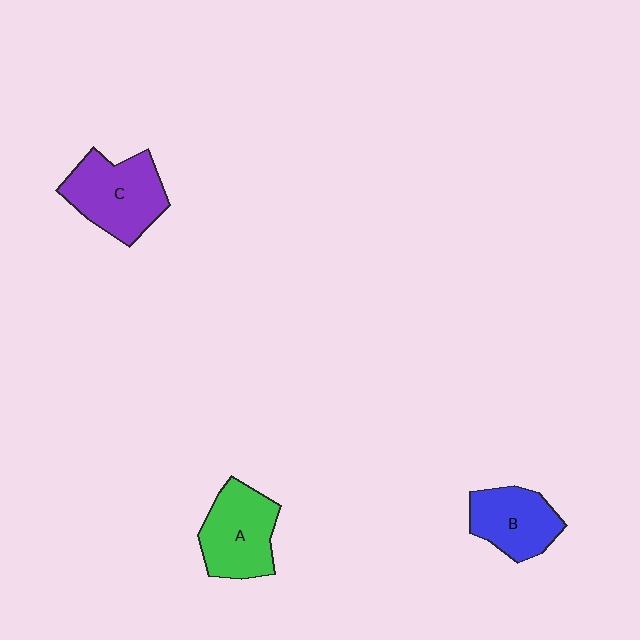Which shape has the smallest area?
Shape B (blue).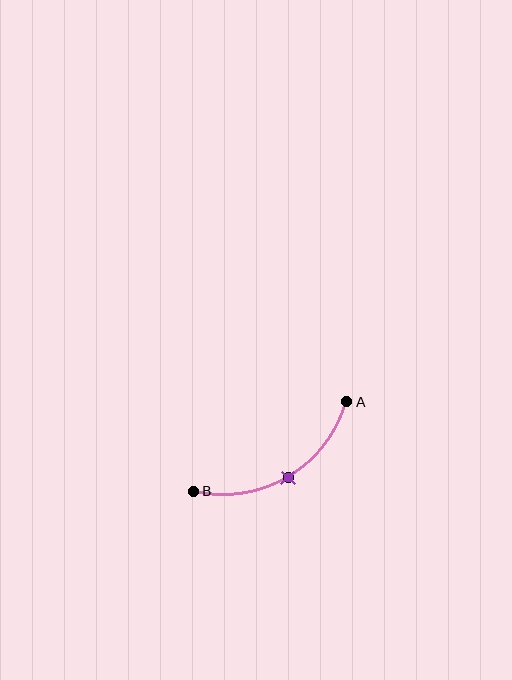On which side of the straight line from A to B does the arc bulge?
The arc bulges below the straight line connecting A and B.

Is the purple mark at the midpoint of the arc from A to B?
Yes. The purple mark lies on the arc at equal arc-length from both A and B — it is the arc midpoint.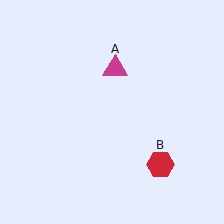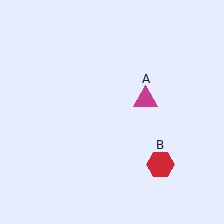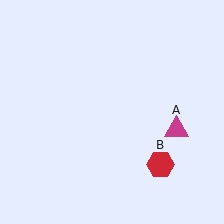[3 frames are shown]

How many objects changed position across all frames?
1 object changed position: magenta triangle (object A).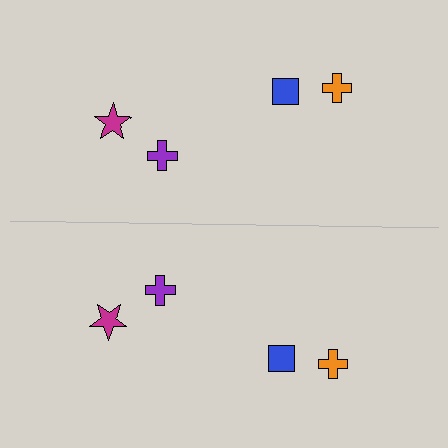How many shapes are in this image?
There are 8 shapes in this image.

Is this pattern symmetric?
Yes, this pattern has bilateral (reflection) symmetry.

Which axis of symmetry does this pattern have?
The pattern has a horizontal axis of symmetry running through the center of the image.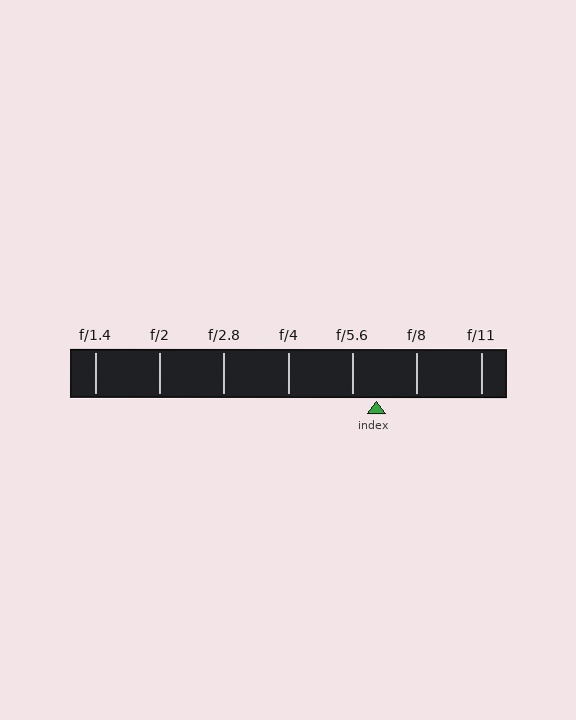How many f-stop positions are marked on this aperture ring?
There are 7 f-stop positions marked.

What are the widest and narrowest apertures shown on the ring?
The widest aperture shown is f/1.4 and the narrowest is f/11.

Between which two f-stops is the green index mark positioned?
The index mark is between f/5.6 and f/8.